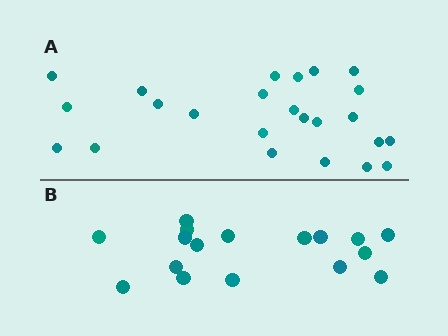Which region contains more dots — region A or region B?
Region A (the top region) has more dots.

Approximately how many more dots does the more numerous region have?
Region A has roughly 8 or so more dots than region B.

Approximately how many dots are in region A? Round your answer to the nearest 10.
About 20 dots. (The exact count is 24, which rounds to 20.)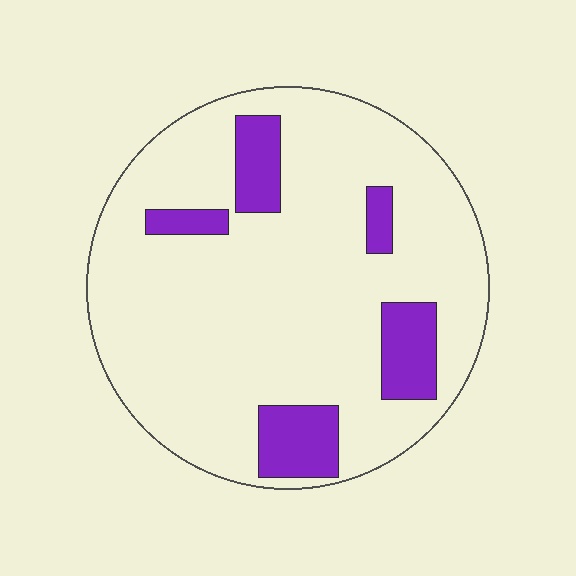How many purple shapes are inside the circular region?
5.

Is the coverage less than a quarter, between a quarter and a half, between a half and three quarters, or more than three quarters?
Less than a quarter.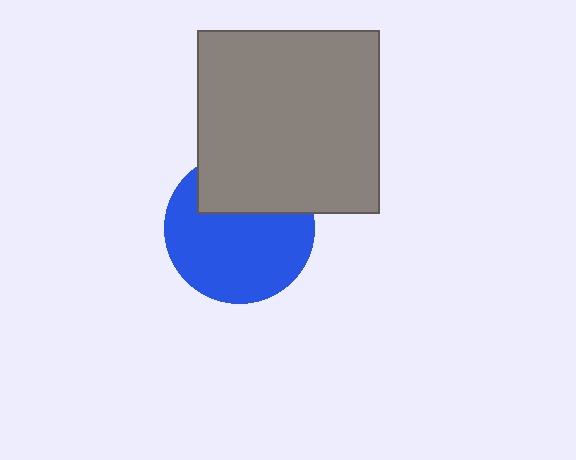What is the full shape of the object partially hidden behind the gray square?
The partially hidden object is a blue circle.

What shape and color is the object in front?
The object in front is a gray square.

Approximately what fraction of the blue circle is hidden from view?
Roughly 32% of the blue circle is hidden behind the gray square.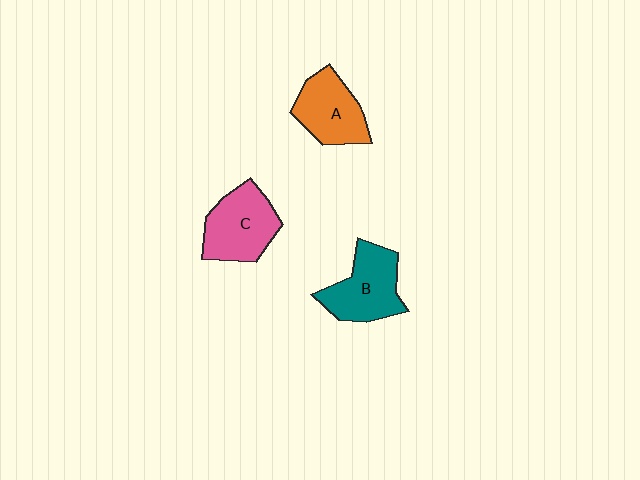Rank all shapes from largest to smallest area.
From largest to smallest: C (pink), B (teal), A (orange).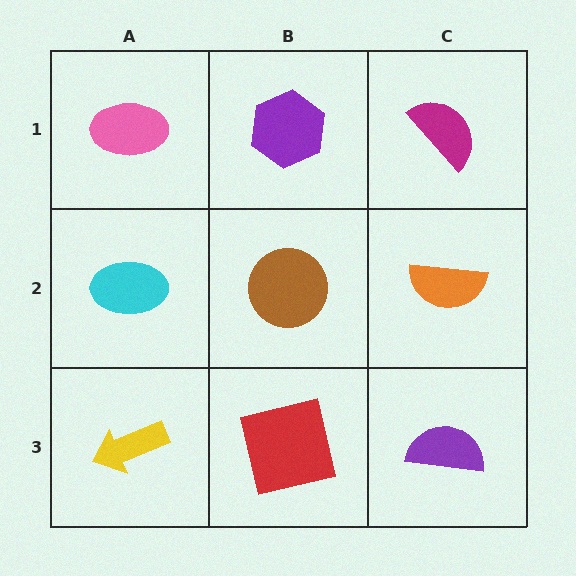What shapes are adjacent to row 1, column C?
An orange semicircle (row 2, column C), a purple hexagon (row 1, column B).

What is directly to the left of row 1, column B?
A pink ellipse.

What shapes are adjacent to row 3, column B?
A brown circle (row 2, column B), a yellow arrow (row 3, column A), a purple semicircle (row 3, column C).